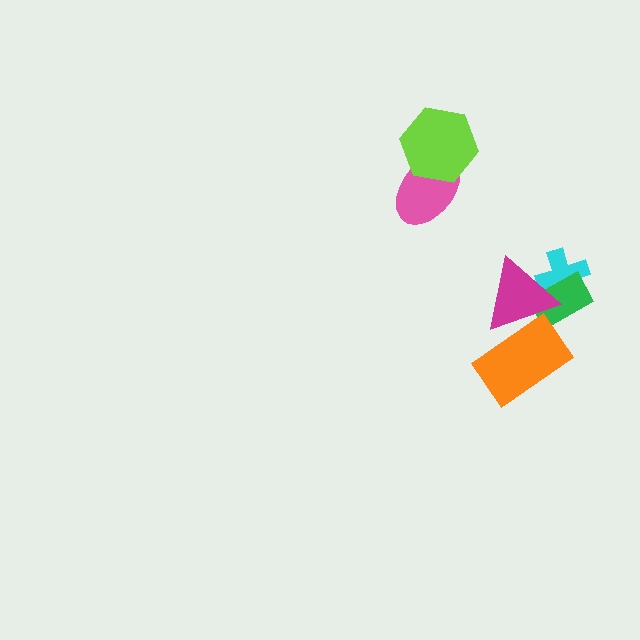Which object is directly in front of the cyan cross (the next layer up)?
The green rectangle is directly in front of the cyan cross.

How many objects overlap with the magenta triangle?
3 objects overlap with the magenta triangle.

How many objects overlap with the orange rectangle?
1 object overlaps with the orange rectangle.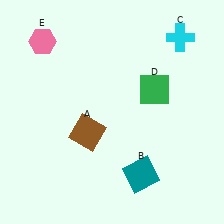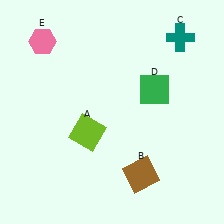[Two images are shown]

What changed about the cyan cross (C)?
In Image 1, C is cyan. In Image 2, it changed to teal.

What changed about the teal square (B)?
In Image 1, B is teal. In Image 2, it changed to brown.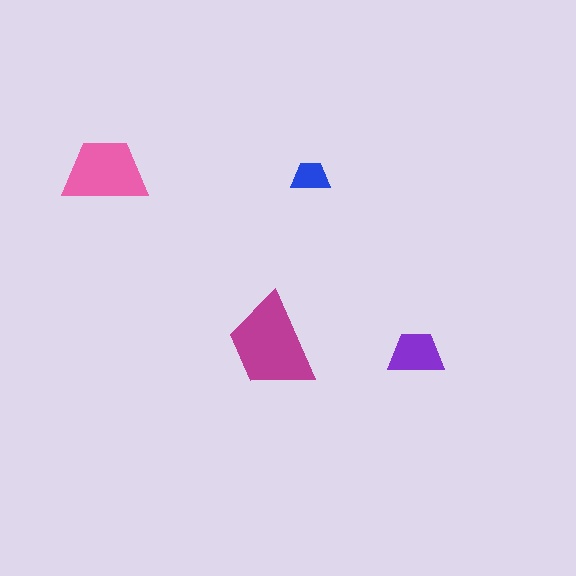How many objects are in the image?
There are 4 objects in the image.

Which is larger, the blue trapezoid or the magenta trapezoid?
The magenta one.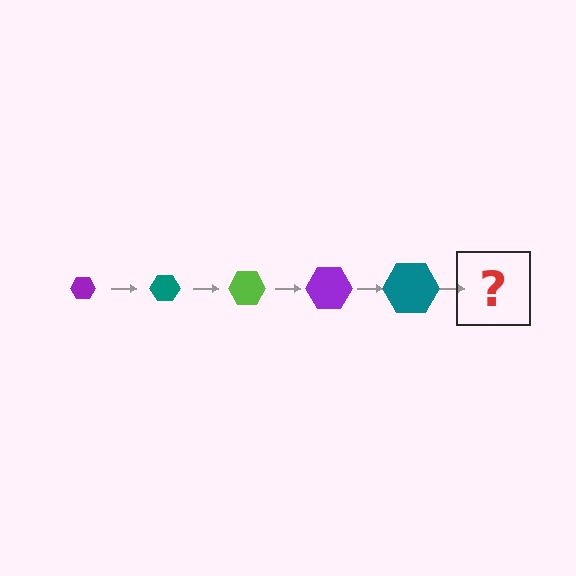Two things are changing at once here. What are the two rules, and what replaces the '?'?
The two rules are that the hexagon grows larger each step and the color cycles through purple, teal, and lime. The '?' should be a lime hexagon, larger than the previous one.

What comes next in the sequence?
The next element should be a lime hexagon, larger than the previous one.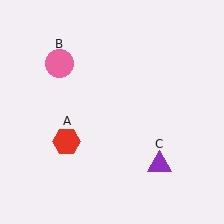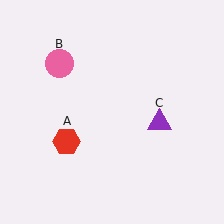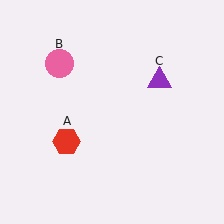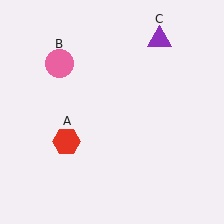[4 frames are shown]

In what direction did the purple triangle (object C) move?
The purple triangle (object C) moved up.